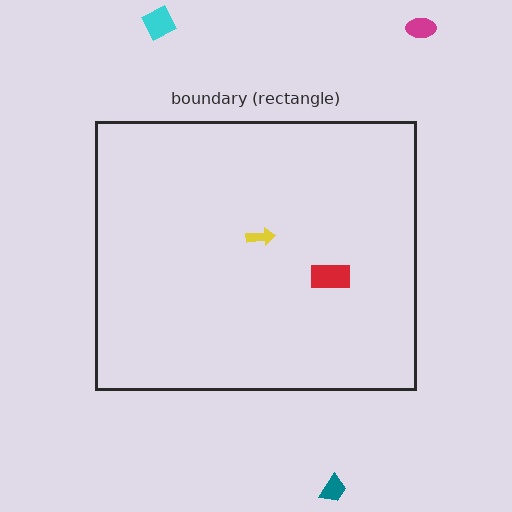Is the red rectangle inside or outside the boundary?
Inside.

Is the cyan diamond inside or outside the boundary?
Outside.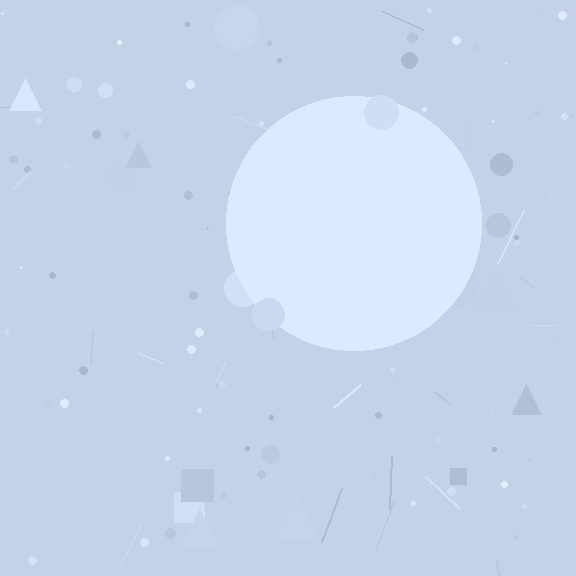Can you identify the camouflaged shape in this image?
The camouflaged shape is a circle.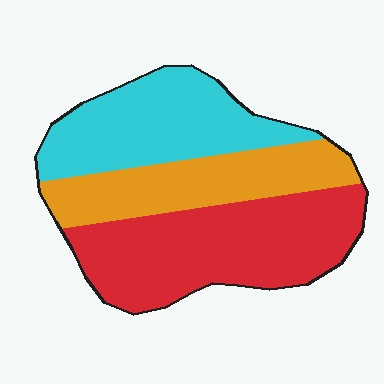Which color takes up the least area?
Orange, at roughly 25%.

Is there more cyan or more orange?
Cyan.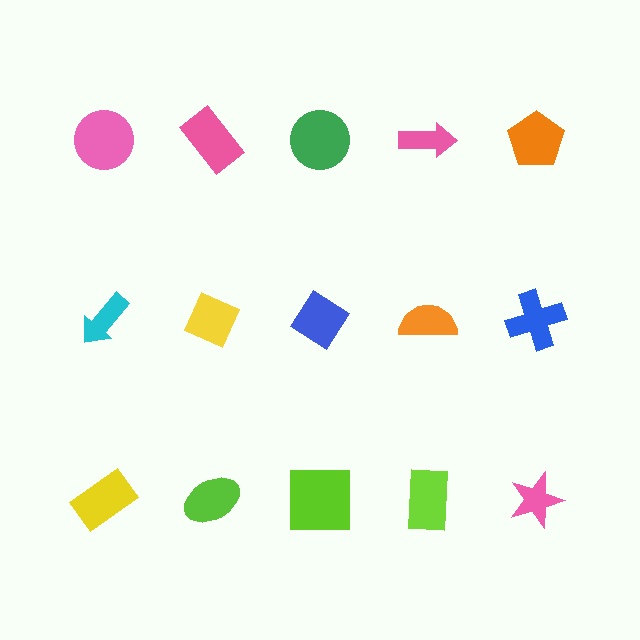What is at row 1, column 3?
A green circle.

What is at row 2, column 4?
An orange semicircle.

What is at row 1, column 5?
An orange pentagon.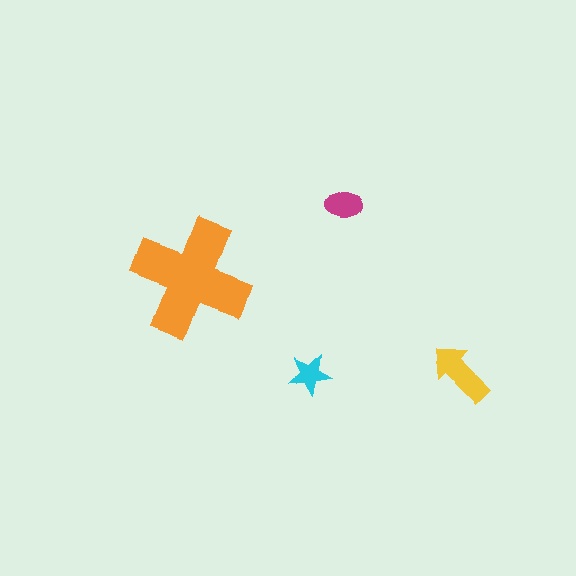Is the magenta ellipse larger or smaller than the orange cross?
Smaller.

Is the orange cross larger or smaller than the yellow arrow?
Larger.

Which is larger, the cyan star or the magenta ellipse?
The magenta ellipse.